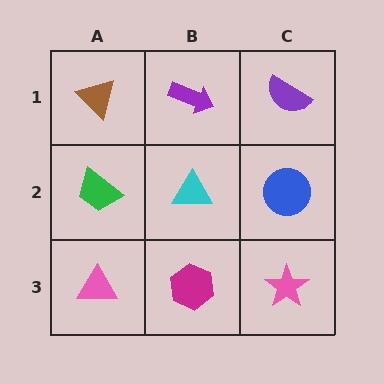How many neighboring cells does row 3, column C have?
2.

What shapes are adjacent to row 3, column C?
A blue circle (row 2, column C), a magenta hexagon (row 3, column B).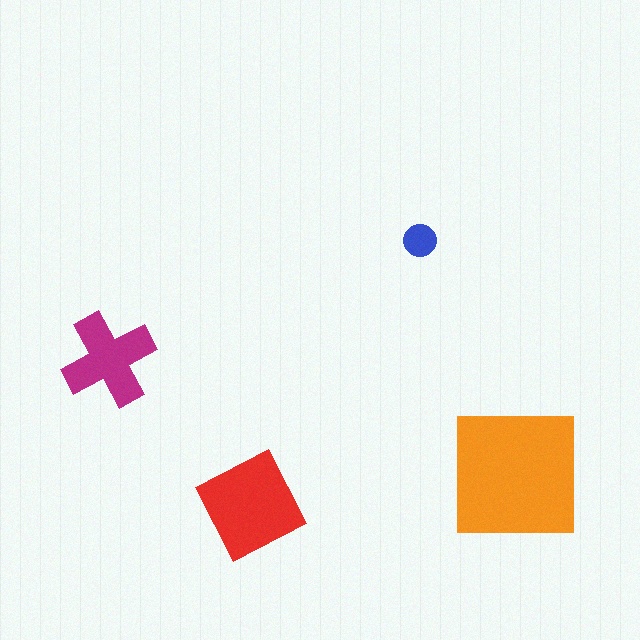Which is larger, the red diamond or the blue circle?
The red diamond.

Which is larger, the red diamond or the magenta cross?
The red diamond.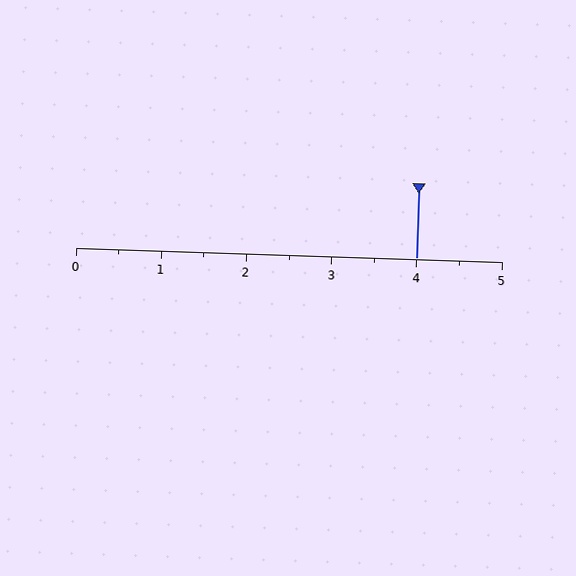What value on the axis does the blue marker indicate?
The marker indicates approximately 4.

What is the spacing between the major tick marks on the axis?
The major ticks are spaced 1 apart.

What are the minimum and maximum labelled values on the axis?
The axis runs from 0 to 5.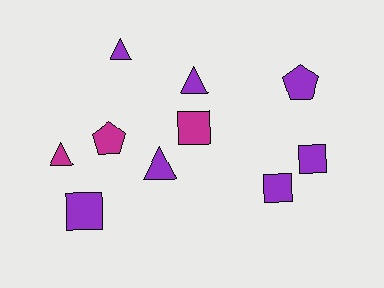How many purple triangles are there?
There are 3 purple triangles.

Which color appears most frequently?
Purple, with 7 objects.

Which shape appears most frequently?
Square, with 4 objects.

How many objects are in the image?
There are 10 objects.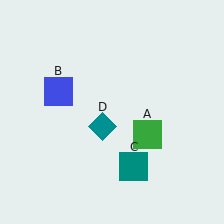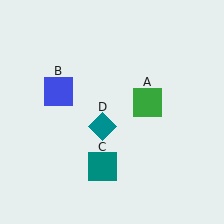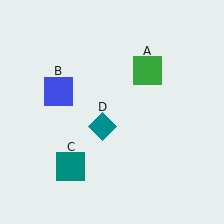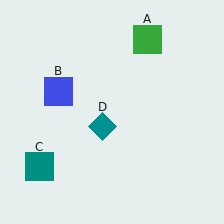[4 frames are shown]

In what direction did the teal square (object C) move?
The teal square (object C) moved left.